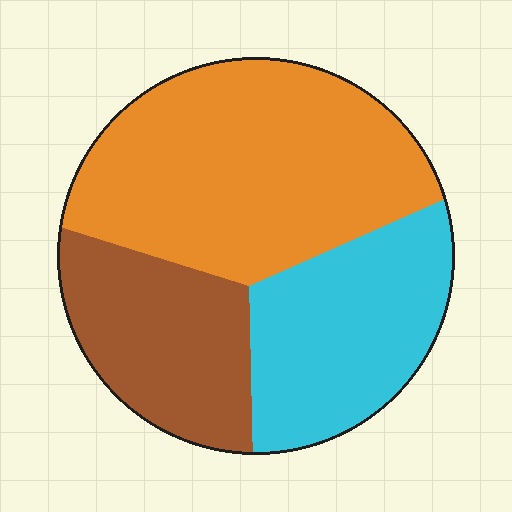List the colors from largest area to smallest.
From largest to smallest: orange, cyan, brown.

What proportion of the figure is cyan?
Cyan takes up between a quarter and a half of the figure.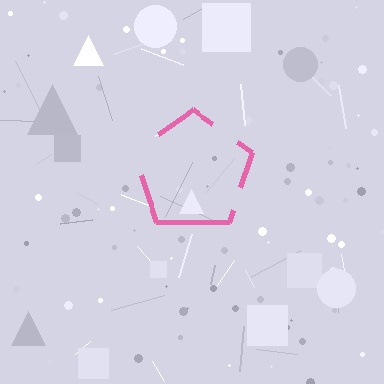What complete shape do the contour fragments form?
The contour fragments form a pentagon.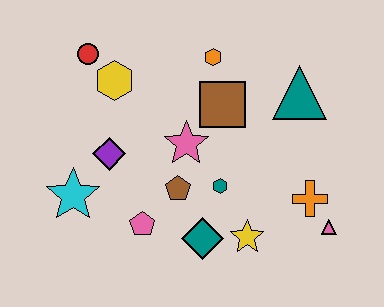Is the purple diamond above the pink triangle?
Yes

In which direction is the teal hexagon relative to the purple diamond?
The teal hexagon is to the right of the purple diamond.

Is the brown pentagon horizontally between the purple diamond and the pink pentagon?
No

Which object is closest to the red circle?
The yellow hexagon is closest to the red circle.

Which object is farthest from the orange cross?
The red circle is farthest from the orange cross.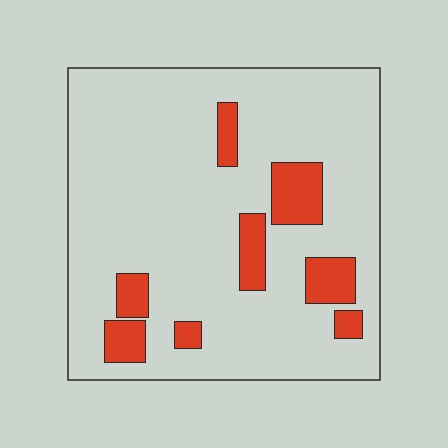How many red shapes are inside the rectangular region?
8.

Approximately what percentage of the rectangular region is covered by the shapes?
Approximately 15%.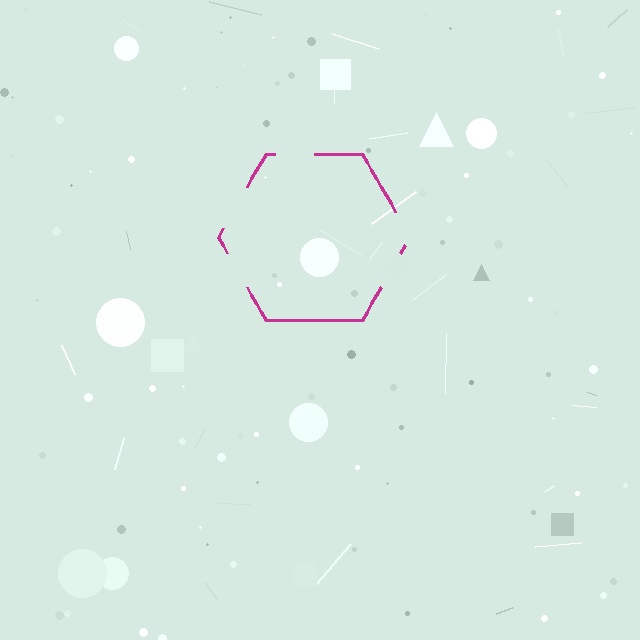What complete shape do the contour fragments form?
The contour fragments form a hexagon.